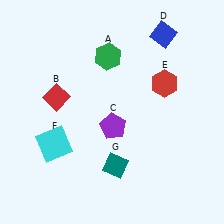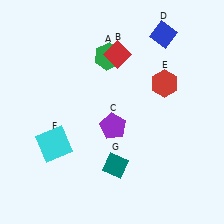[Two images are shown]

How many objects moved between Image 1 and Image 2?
1 object moved between the two images.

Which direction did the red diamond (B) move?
The red diamond (B) moved right.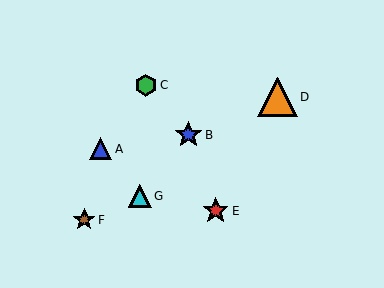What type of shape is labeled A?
Shape A is a blue triangle.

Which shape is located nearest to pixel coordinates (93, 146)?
The blue triangle (labeled A) at (100, 149) is nearest to that location.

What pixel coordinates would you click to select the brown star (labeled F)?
Click at (84, 220) to select the brown star F.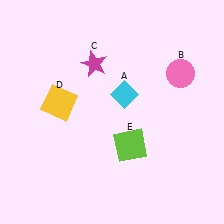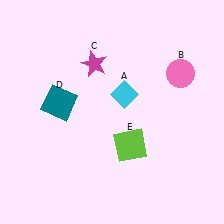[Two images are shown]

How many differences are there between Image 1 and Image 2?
There is 1 difference between the two images.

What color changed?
The square (D) changed from yellow in Image 1 to teal in Image 2.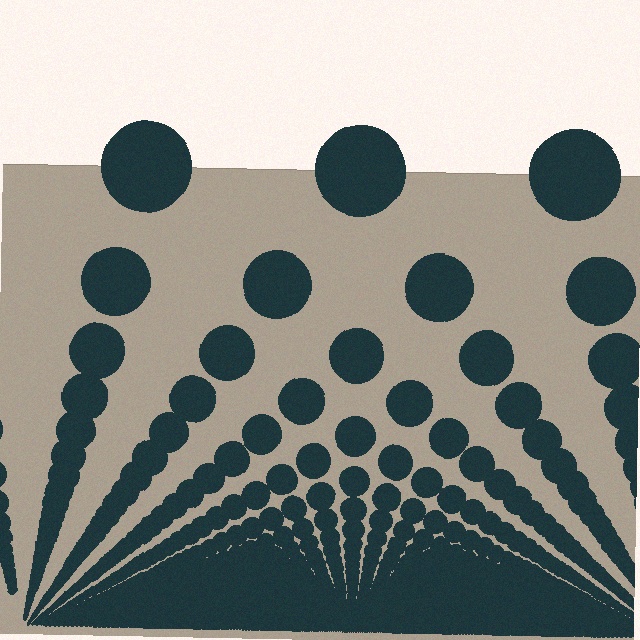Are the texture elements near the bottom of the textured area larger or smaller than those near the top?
Smaller. The gradient is inverted — elements near the bottom are smaller and denser.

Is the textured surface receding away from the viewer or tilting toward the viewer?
The surface appears to tilt toward the viewer. Texture elements get larger and sparser toward the top.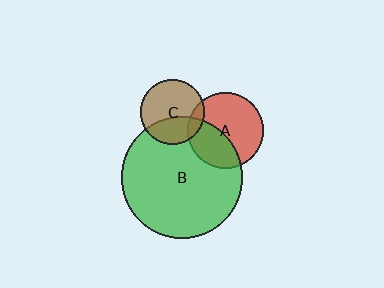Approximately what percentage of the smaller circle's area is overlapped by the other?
Approximately 40%.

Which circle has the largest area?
Circle B (green).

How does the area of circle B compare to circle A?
Approximately 2.5 times.